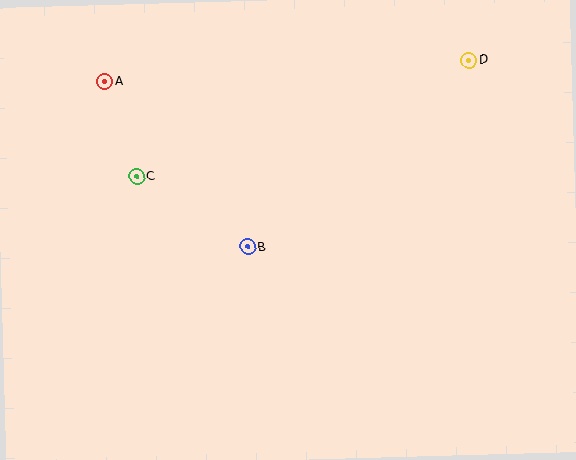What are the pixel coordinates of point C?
Point C is at (137, 177).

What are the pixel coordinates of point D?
Point D is at (469, 60).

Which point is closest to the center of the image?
Point B at (248, 247) is closest to the center.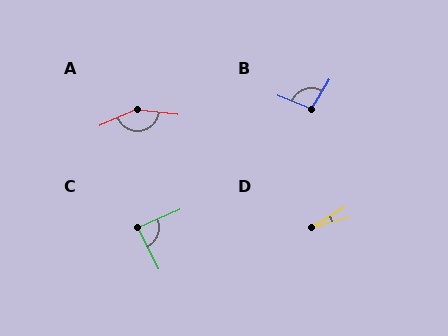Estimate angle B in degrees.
Approximately 99 degrees.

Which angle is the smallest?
D, at approximately 15 degrees.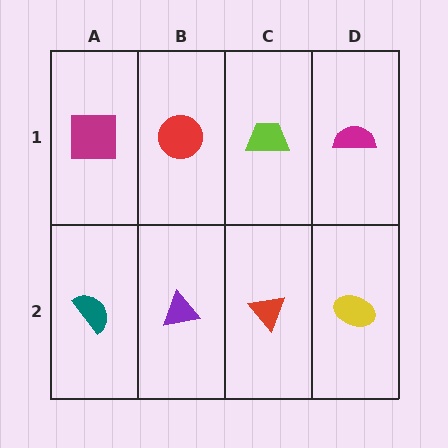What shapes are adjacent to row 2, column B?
A red circle (row 1, column B), a teal semicircle (row 2, column A), a red triangle (row 2, column C).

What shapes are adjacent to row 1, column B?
A purple triangle (row 2, column B), a magenta square (row 1, column A), a lime trapezoid (row 1, column C).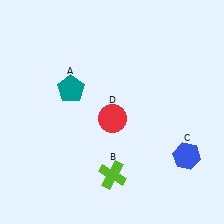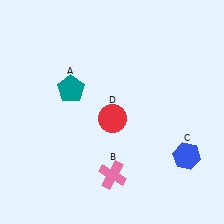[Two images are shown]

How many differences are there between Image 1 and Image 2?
There is 1 difference between the two images.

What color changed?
The cross (B) changed from lime in Image 1 to pink in Image 2.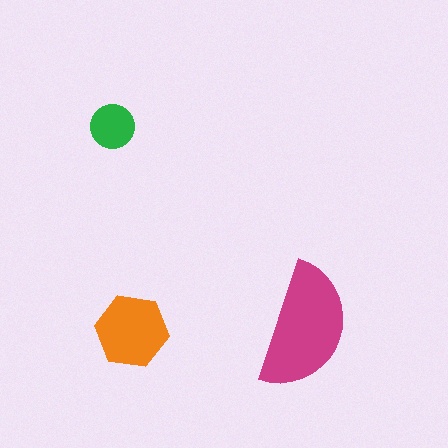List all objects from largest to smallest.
The magenta semicircle, the orange hexagon, the green circle.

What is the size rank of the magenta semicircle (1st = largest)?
1st.